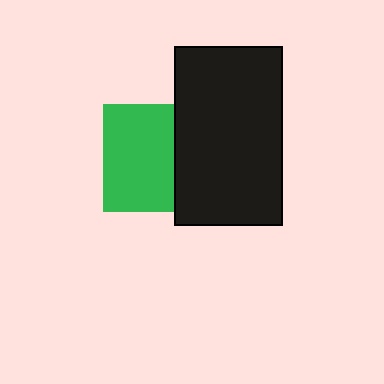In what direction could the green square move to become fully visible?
The green square could move left. That would shift it out from behind the black rectangle entirely.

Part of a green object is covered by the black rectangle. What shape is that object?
It is a square.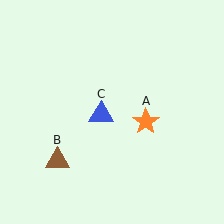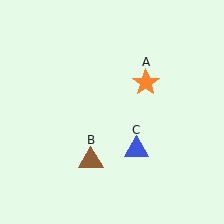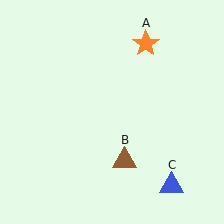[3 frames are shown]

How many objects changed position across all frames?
3 objects changed position: orange star (object A), brown triangle (object B), blue triangle (object C).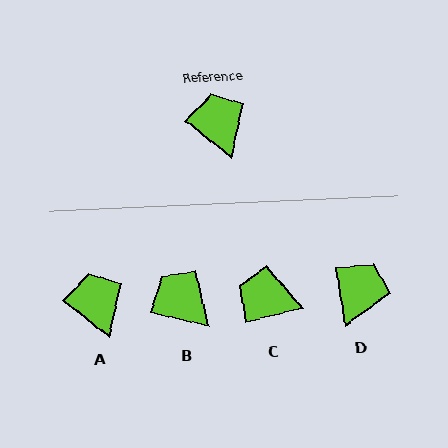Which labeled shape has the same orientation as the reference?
A.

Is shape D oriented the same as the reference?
No, it is off by about 42 degrees.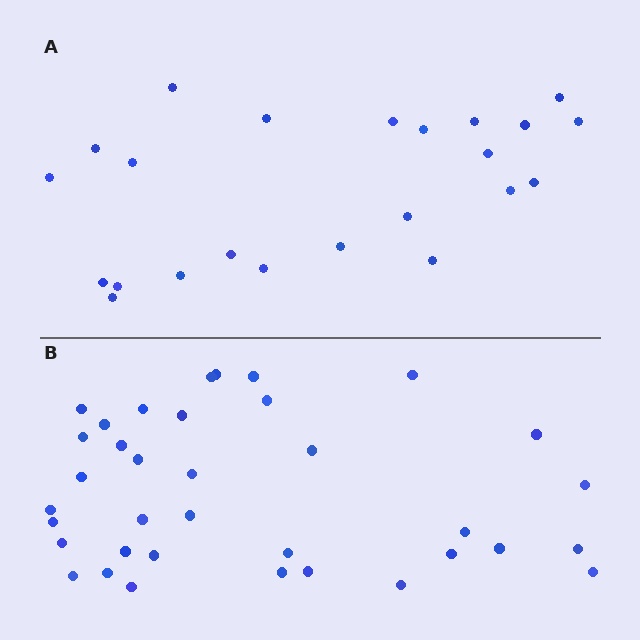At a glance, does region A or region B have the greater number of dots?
Region B (the bottom region) has more dots.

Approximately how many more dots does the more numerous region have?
Region B has approximately 15 more dots than region A.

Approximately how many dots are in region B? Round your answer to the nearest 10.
About 40 dots. (The exact count is 36, which rounds to 40.)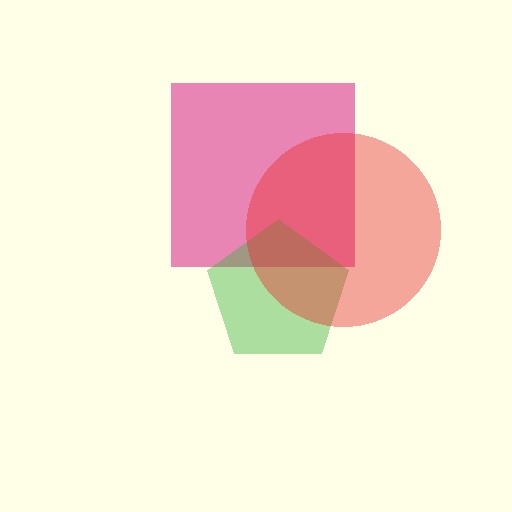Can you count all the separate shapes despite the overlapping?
Yes, there are 3 separate shapes.